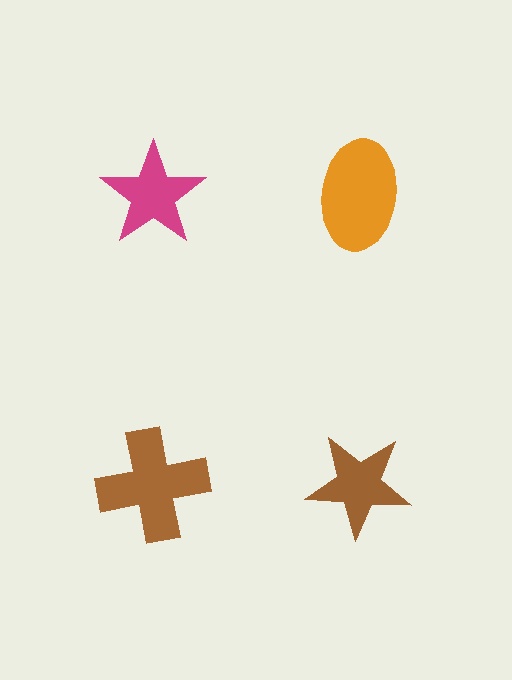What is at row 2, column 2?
A brown star.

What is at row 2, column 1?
A brown cross.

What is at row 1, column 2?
An orange ellipse.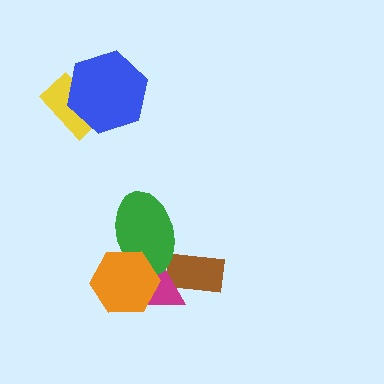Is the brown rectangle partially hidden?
Yes, it is partially covered by another shape.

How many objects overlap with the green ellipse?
3 objects overlap with the green ellipse.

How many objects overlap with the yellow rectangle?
1 object overlaps with the yellow rectangle.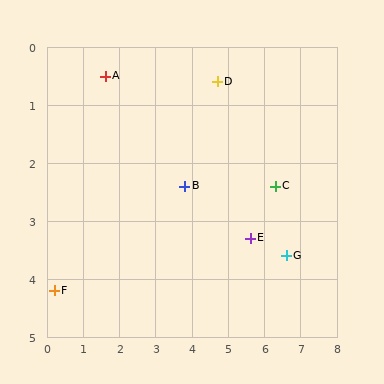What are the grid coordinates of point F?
Point F is at approximately (0.2, 4.2).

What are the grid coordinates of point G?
Point G is at approximately (6.6, 3.6).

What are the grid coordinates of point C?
Point C is at approximately (6.3, 2.4).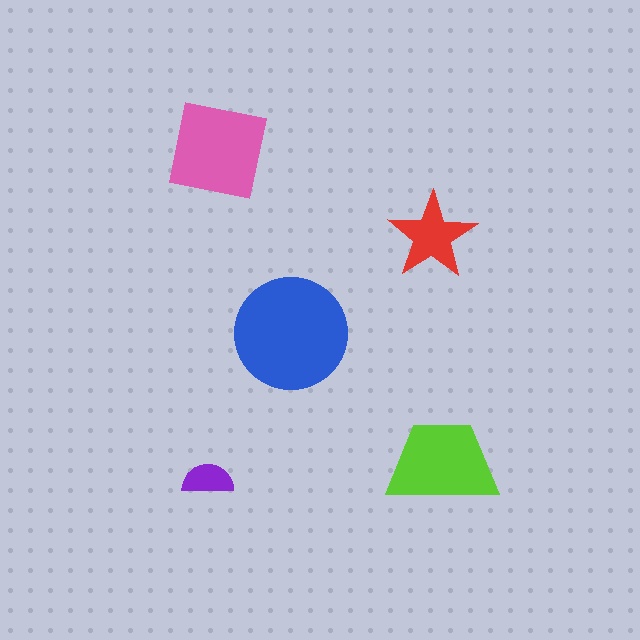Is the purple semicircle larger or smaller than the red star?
Smaller.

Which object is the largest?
The blue circle.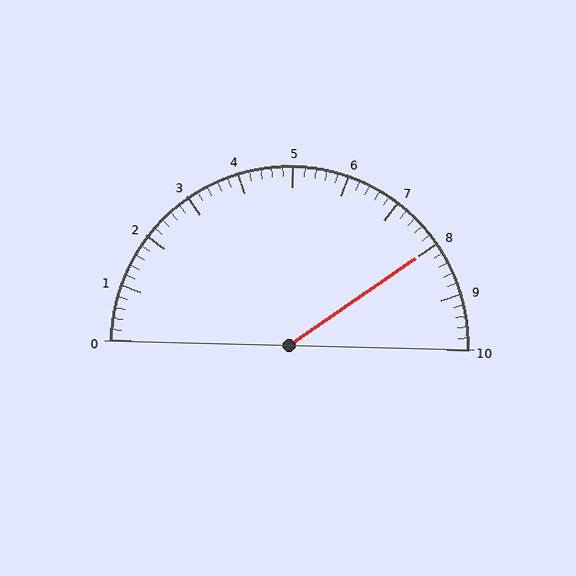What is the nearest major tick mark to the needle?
The nearest major tick mark is 8.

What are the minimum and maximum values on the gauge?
The gauge ranges from 0 to 10.